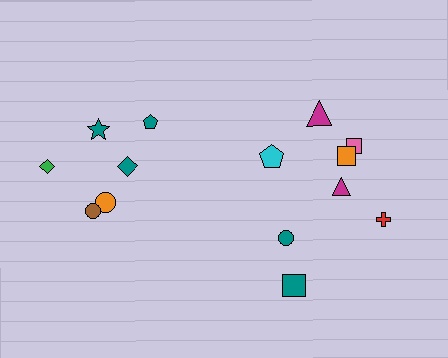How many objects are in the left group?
There are 6 objects.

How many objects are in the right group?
There are 8 objects.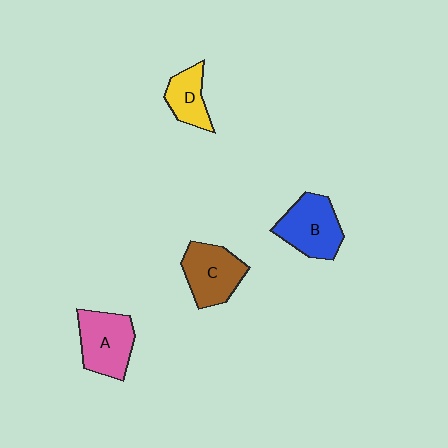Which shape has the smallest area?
Shape D (yellow).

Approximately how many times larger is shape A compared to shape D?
Approximately 1.6 times.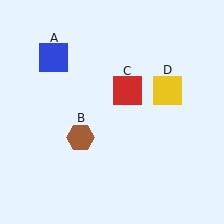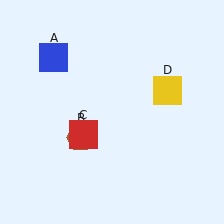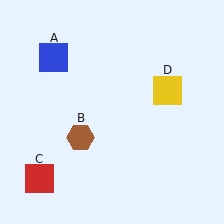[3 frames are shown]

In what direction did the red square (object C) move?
The red square (object C) moved down and to the left.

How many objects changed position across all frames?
1 object changed position: red square (object C).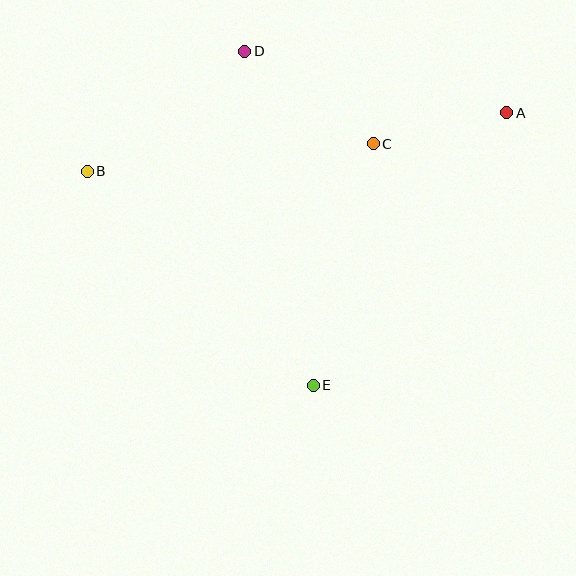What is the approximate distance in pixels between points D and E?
The distance between D and E is approximately 341 pixels.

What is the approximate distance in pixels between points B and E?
The distance between B and E is approximately 311 pixels.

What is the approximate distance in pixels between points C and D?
The distance between C and D is approximately 158 pixels.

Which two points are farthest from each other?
Points A and B are farthest from each other.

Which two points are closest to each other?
Points A and C are closest to each other.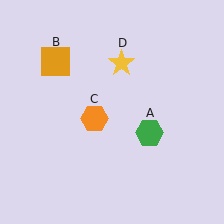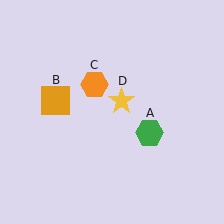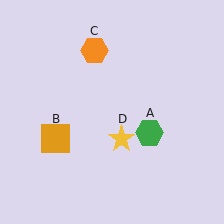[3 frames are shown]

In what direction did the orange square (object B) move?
The orange square (object B) moved down.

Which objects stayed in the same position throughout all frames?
Green hexagon (object A) remained stationary.